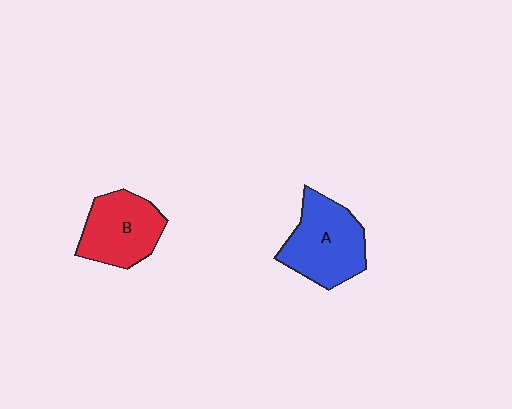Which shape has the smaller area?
Shape B (red).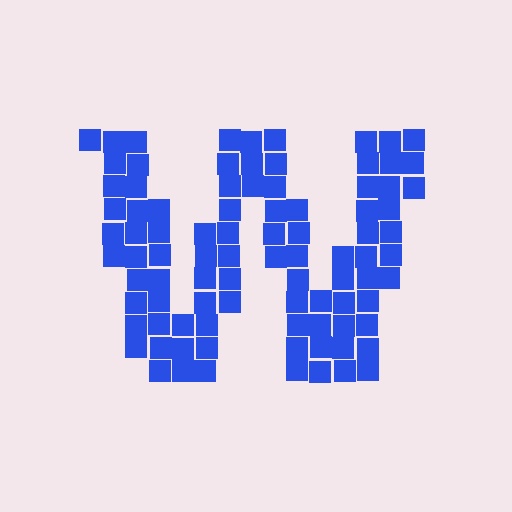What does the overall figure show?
The overall figure shows the letter W.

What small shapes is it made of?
It is made of small squares.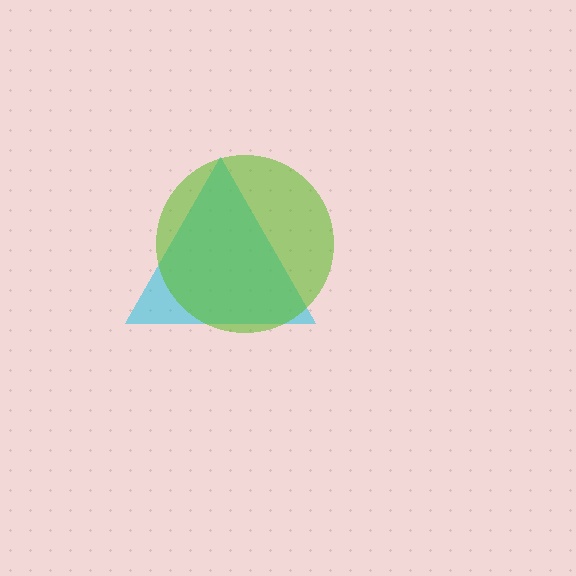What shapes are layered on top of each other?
The layered shapes are: a cyan triangle, a lime circle.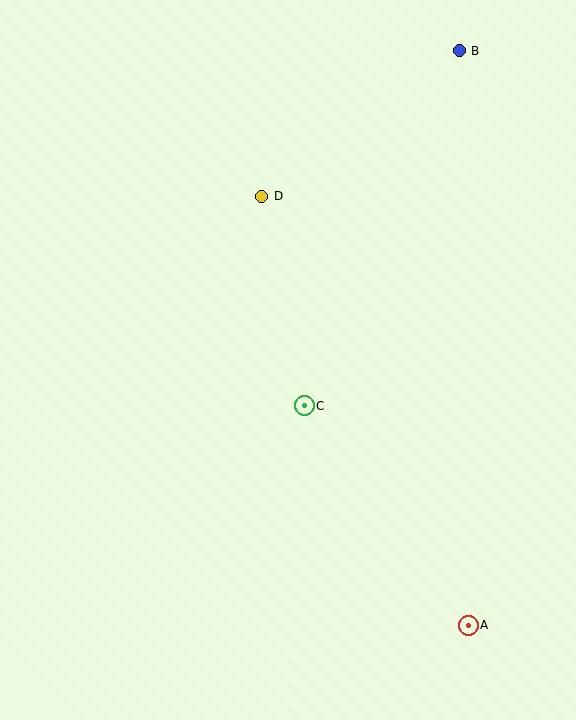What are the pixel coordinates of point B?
Point B is at (459, 51).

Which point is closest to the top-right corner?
Point B is closest to the top-right corner.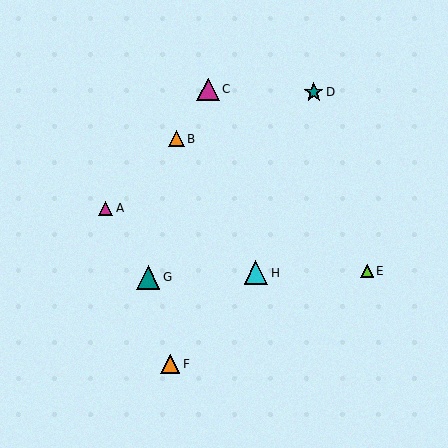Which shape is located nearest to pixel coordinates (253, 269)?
The cyan triangle (labeled H) at (256, 273) is nearest to that location.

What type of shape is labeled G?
Shape G is a teal triangle.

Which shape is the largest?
The teal triangle (labeled G) is the largest.